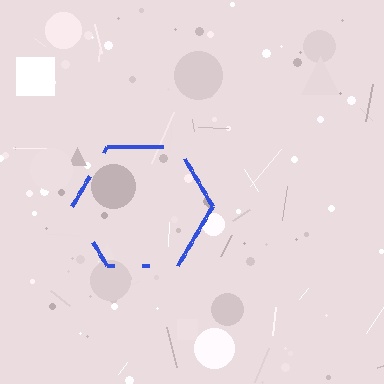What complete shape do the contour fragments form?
The contour fragments form a hexagon.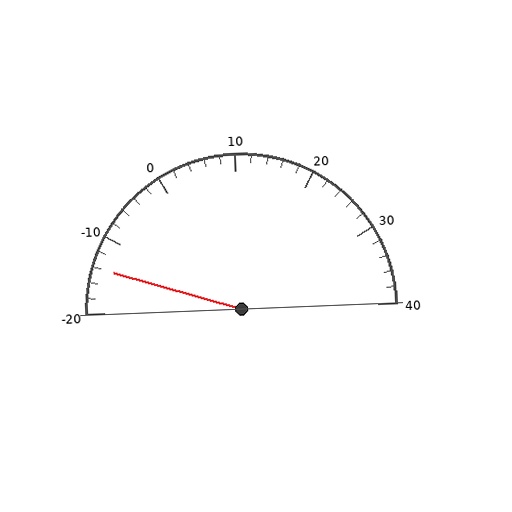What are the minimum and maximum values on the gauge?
The gauge ranges from -20 to 40.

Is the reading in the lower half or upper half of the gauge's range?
The reading is in the lower half of the range (-20 to 40).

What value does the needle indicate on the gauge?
The needle indicates approximately -14.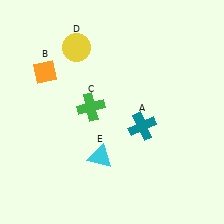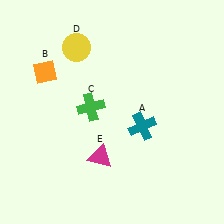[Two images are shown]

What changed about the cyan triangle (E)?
In Image 1, E is cyan. In Image 2, it changed to magenta.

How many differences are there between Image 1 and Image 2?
There is 1 difference between the two images.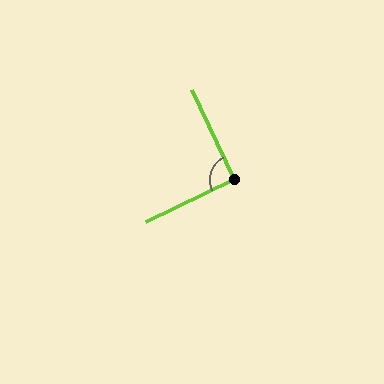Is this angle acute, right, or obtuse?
It is approximately a right angle.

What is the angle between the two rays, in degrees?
Approximately 91 degrees.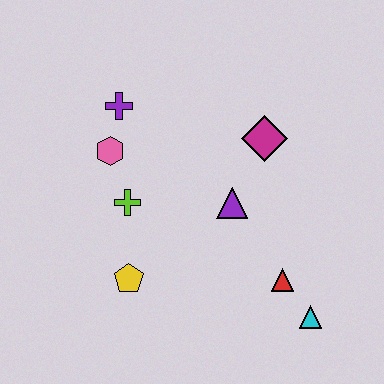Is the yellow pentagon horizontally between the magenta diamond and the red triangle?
No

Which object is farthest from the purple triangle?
The purple cross is farthest from the purple triangle.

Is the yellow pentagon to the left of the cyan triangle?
Yes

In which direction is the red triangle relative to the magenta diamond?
The red triangle is below the magenta diamond.